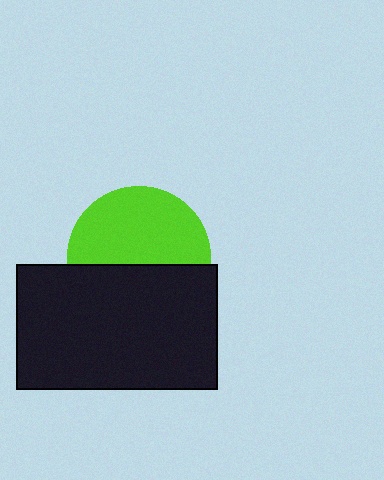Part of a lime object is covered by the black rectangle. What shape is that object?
It is a circle.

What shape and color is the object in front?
The object in front is a black rectangle.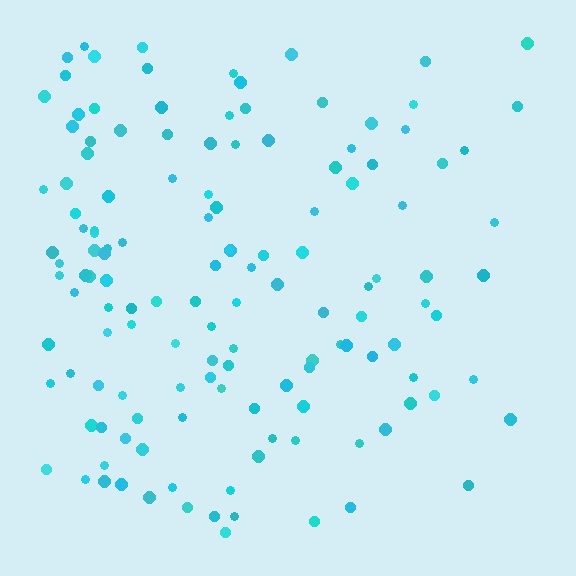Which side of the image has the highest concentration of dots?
The left.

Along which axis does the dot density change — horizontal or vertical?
Horizontal.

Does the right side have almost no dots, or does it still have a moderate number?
Still a moderate number, just noticeably fewer than the left.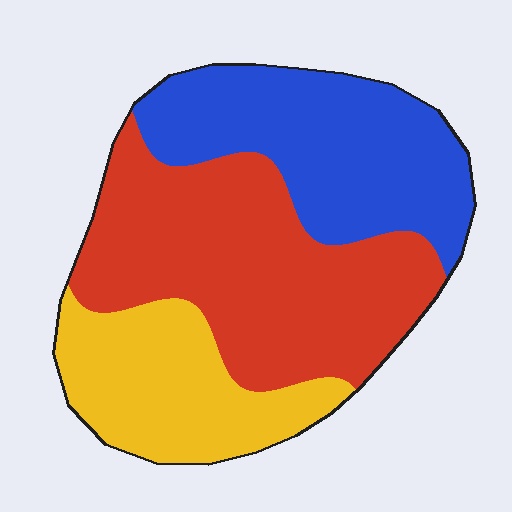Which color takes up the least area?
Yellow, at roughly 25%.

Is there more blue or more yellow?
Blue.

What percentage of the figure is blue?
Blue covers roughly 30% of the figure.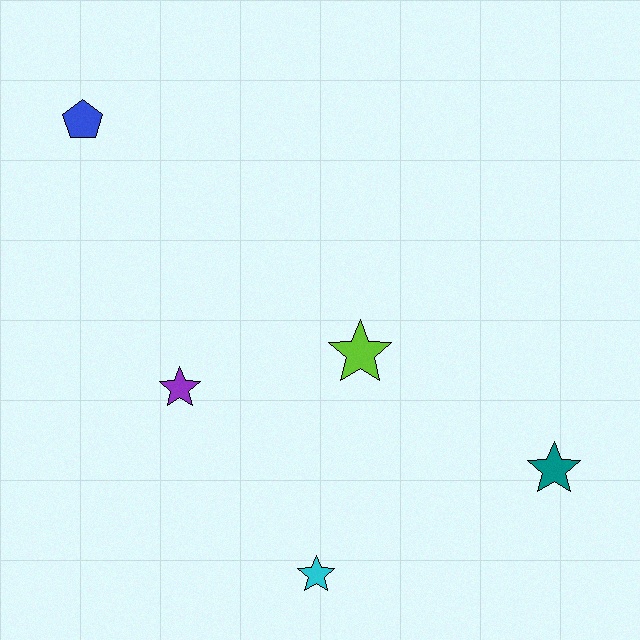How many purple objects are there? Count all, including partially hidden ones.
There is 1 purple object.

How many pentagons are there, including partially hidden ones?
There is 1 pentagon.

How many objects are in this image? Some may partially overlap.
There are 5 objects.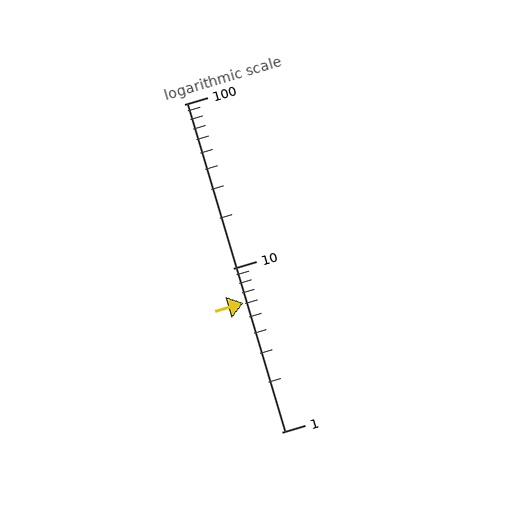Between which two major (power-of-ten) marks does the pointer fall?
The pointer is between 1 and 10.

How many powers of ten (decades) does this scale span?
The scale spans 2 decades, from 1 to 100.